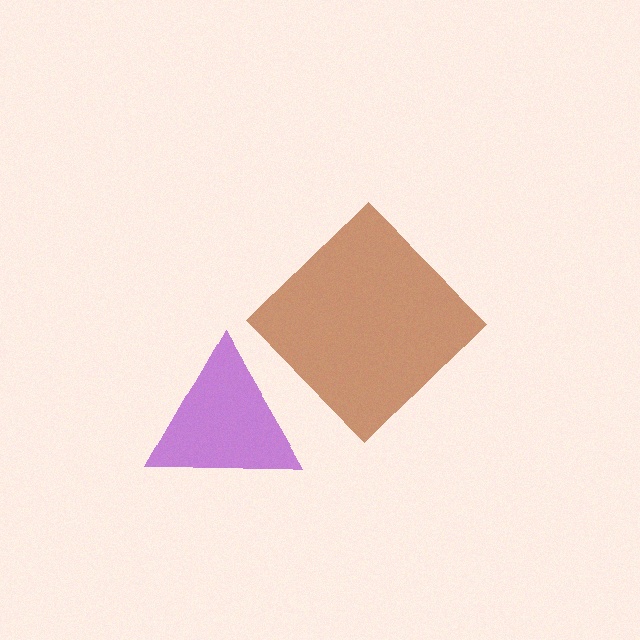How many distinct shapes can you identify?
There are 2 distinct shapes: a purple triangle, a brown diamond.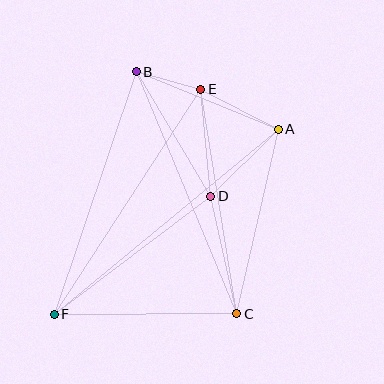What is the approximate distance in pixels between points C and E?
The distance between C and E is approximately 227 pixels.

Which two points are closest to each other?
Points B and E are closest to each other.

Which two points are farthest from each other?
Points A and F are farthest from each other.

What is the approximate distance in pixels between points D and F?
The distance between D and F is approximately 196 pixels.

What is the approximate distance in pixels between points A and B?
The distance between A and B is approximately 153 pixels.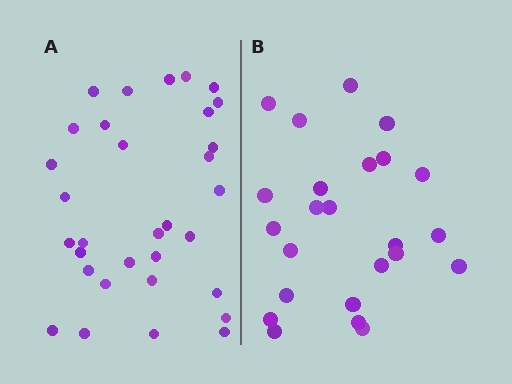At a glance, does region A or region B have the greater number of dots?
Region A (the left region) has more dots.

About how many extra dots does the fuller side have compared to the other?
Region A has roughly 8 or so more dots than region B.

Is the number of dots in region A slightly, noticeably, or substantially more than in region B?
Region A has noticeably more, but not dramatically so. The ratio is roughly 1.3 to 1.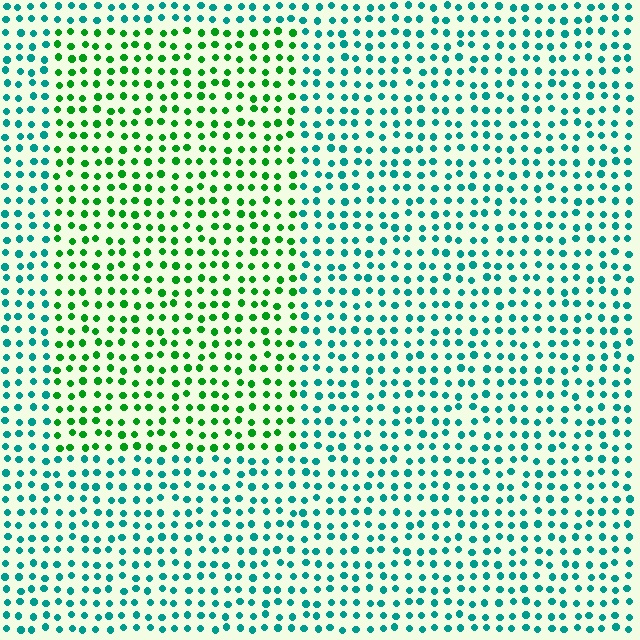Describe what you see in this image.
The image is filled with small teal elements in a uniform arrangement. A rectangle-shaped region is visible where the elements are tinted to a slightly different hue, forming a subtle color boundary.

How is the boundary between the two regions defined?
The boundary is defined purely by a slight shift in hue (about 46 degrees). Spacing, size, and orientation are identical on both sides.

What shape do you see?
I see a rectangle.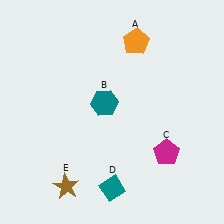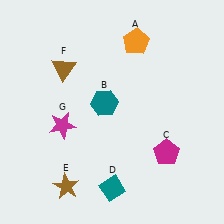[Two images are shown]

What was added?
A brown triangle (F), a magenta star (G) were added in Image 2.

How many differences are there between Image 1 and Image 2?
There are 2 differences between the two images.